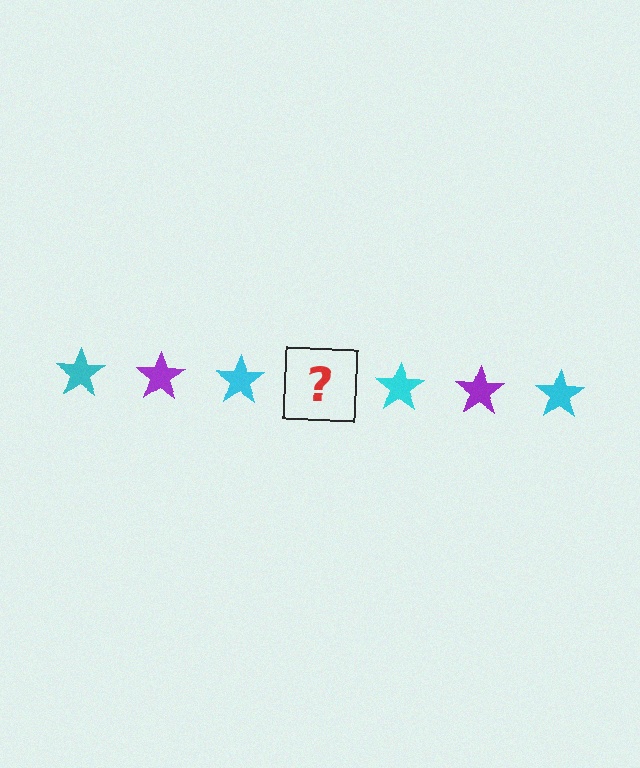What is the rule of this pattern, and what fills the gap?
The rule is that the pattern cycles through cyan, purple stars. The gap should be filled with a purple star.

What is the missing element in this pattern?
The missing element is a purple star.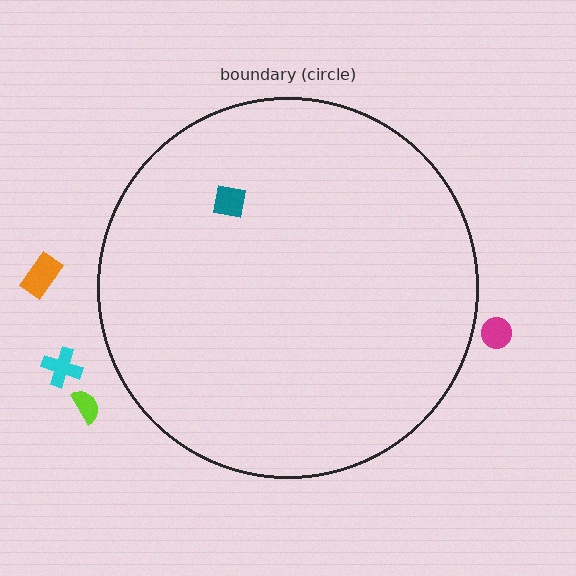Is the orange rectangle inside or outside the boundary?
Outside.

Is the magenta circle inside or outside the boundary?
Outside.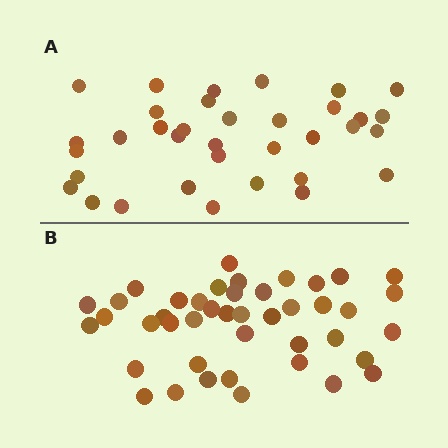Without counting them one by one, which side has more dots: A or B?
Region B (the bottom region) has more dots.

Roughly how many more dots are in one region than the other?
Region B has roughly 8 or so more dots than region A.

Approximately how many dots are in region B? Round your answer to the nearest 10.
About 40 dots. (The exact count is 43, which rounds to 40.)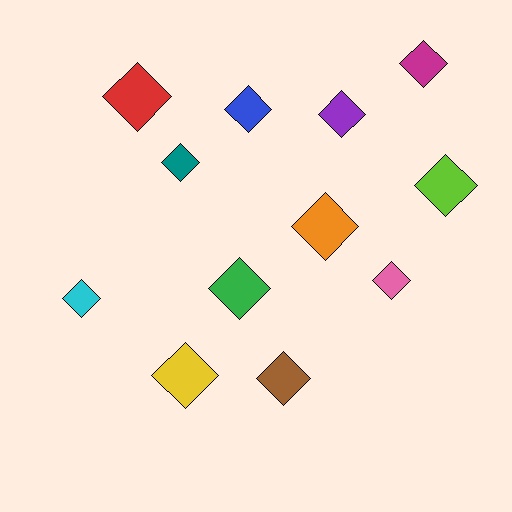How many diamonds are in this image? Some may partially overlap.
There are 12 diamonds.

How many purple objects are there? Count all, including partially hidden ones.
There is 1 purple object.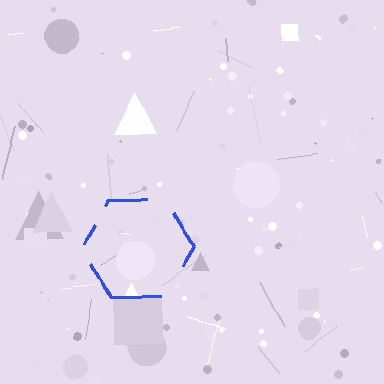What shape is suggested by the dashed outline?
The dashed outline suggests a hexagon.